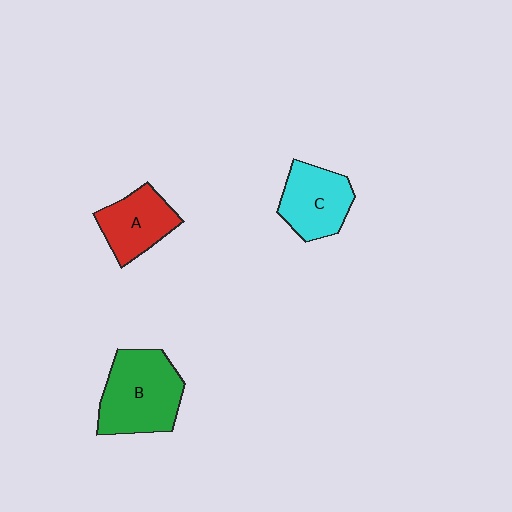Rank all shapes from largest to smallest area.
From largest to smallest: B (green), C (cyan), A (red).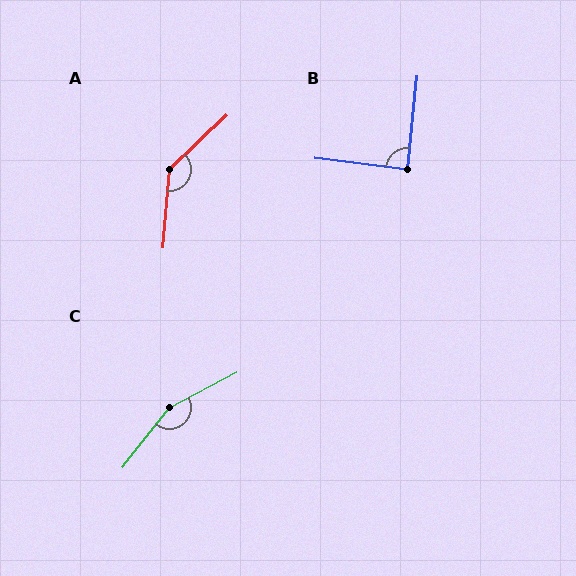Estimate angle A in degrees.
Approximately 139 degrees.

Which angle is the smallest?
B, at approximately 89 degrees.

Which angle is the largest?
C, at approximately 156 degrees.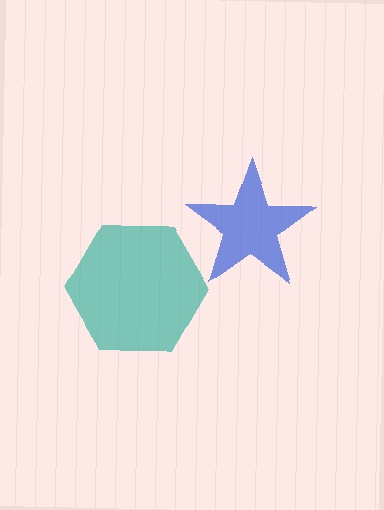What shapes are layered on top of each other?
The layered shapes are: a teal hexagon, a blue star.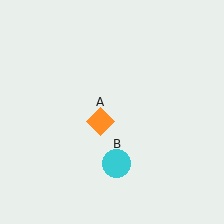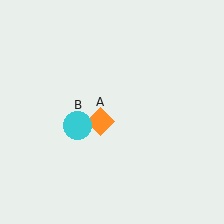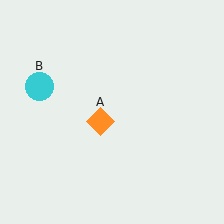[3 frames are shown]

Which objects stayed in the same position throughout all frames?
Orange diamond (object A) remained stationary.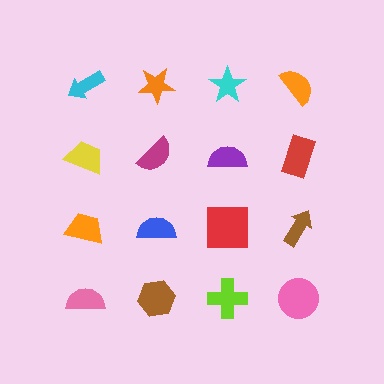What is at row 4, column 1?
A pink semicircle.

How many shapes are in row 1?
4 shapes.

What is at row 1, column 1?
A cyan arrow.